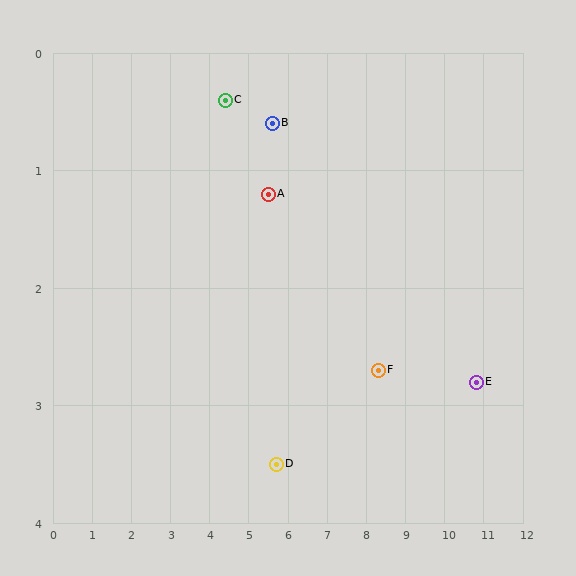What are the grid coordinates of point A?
Point A is at approximately (5.5, 1.2).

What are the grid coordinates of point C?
Point C is at approximately (4.4, 0.4).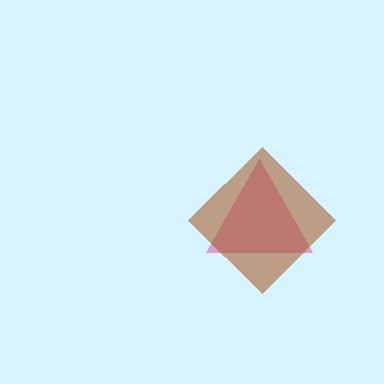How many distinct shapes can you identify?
There are 2 distinct shapes: a magenta triangle, a brown diamond.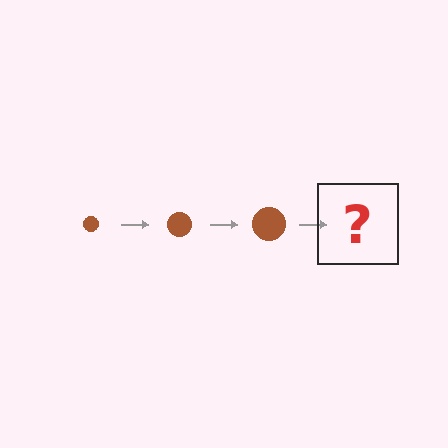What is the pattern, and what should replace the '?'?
The pattern is that the circle gets progressively larger each step. The '?' should be a brown circle, larger than the previous one.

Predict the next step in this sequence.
The next step is a brown circle, larger than the previous one.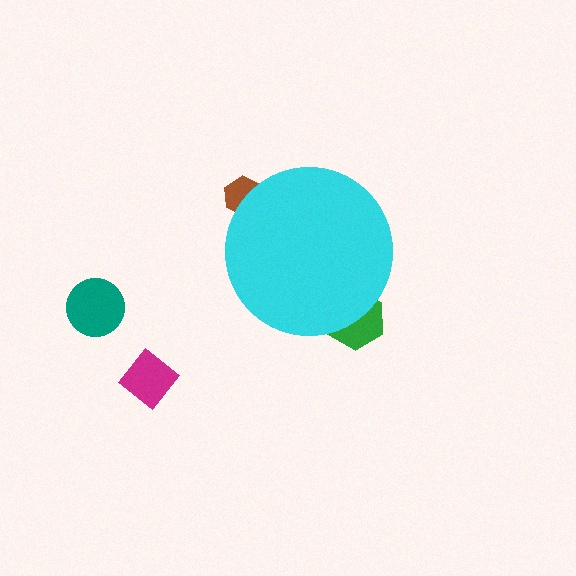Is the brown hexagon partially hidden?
Yes, the brown hexagon is partially hidden behind the cyan circle.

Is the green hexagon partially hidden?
Yes, the green hexagon is partially hidden behind the cyan circle.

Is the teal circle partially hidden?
No, the teal circle is fully visible.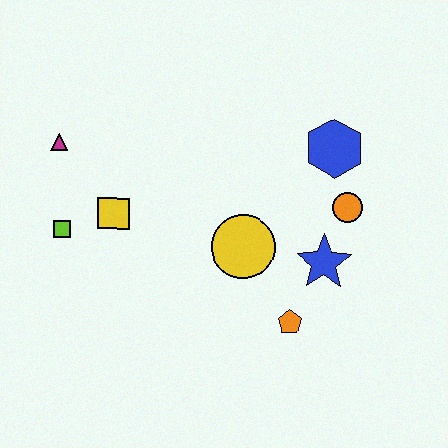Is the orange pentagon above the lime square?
No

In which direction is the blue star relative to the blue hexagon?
The blue star is below the blue hexagon.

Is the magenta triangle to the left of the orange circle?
Yes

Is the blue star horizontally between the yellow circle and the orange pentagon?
No